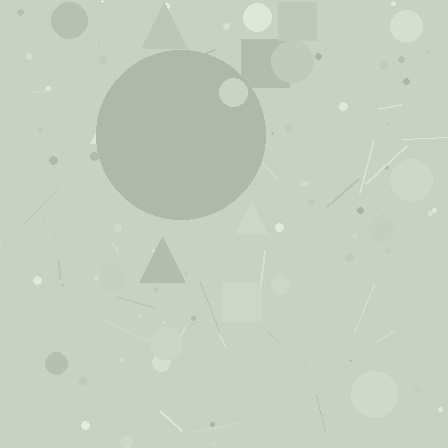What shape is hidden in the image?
A circle is hidden in the image.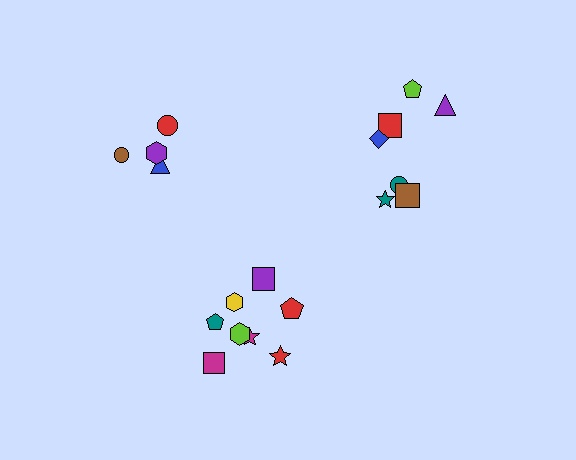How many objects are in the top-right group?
There are 7 objects.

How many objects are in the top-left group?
There are 4 objects.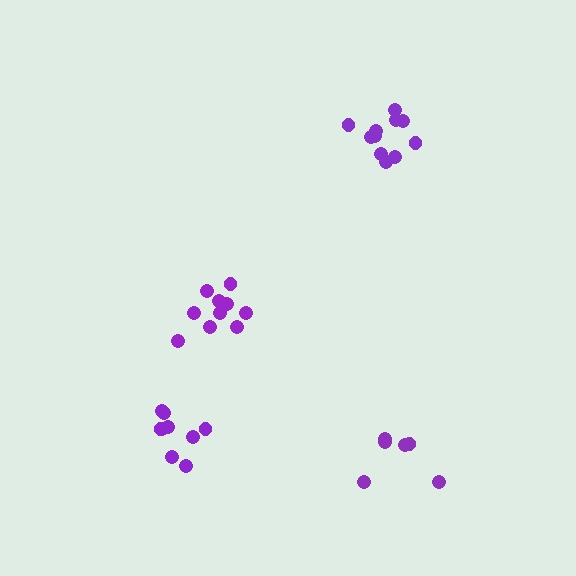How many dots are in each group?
Group 1: 11 dots, Group 2: 6 dots, Group 3: 10 dots, Group 4: 9 dots (36 total).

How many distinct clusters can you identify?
There are 4 distinct clusters.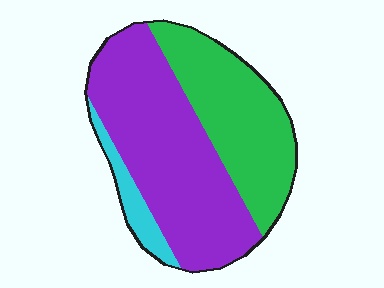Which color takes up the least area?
Cyan, at roughly 10%.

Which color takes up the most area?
Purple, at roughly 55%.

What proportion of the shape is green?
Green covers roughly 35% of the shape.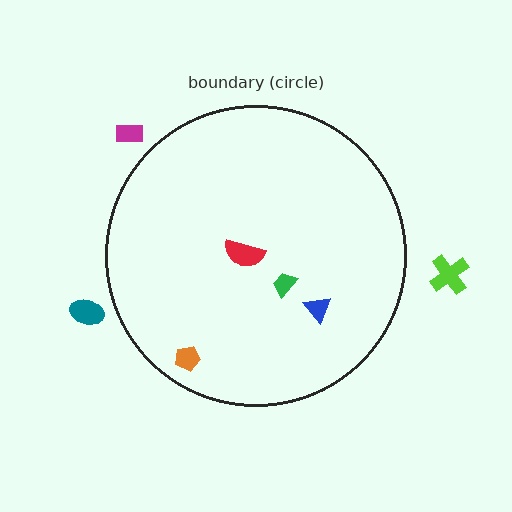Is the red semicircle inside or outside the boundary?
Inside.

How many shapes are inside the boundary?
4 inside, 3 outside.